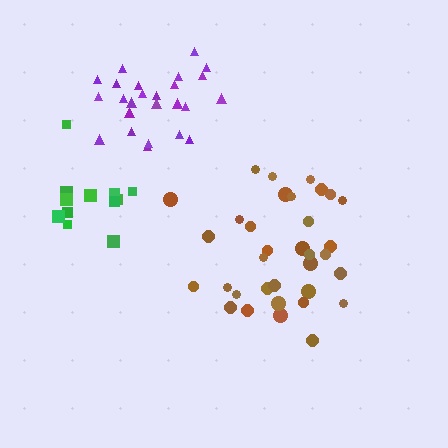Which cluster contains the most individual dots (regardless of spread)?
Brown (34).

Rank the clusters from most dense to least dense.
purple, brown, green.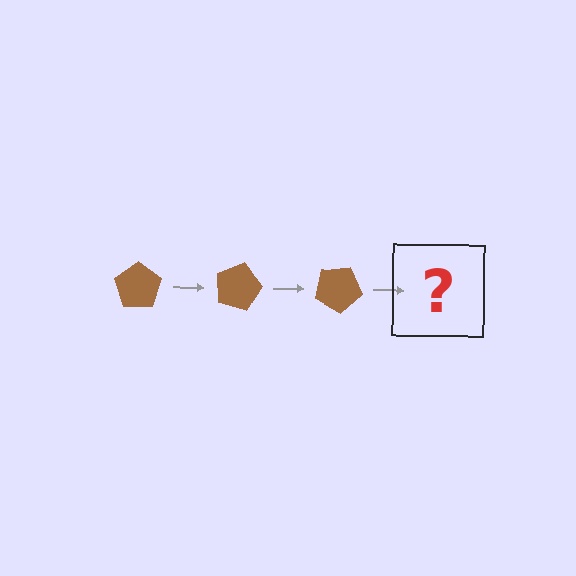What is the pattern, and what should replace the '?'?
The pattern is that the pentagon rotates 15 degrees each step. The '?' should be a brown pentagon rotated 45 degrees.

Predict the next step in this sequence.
The next step is a brown pentagon rotated 45 degrees.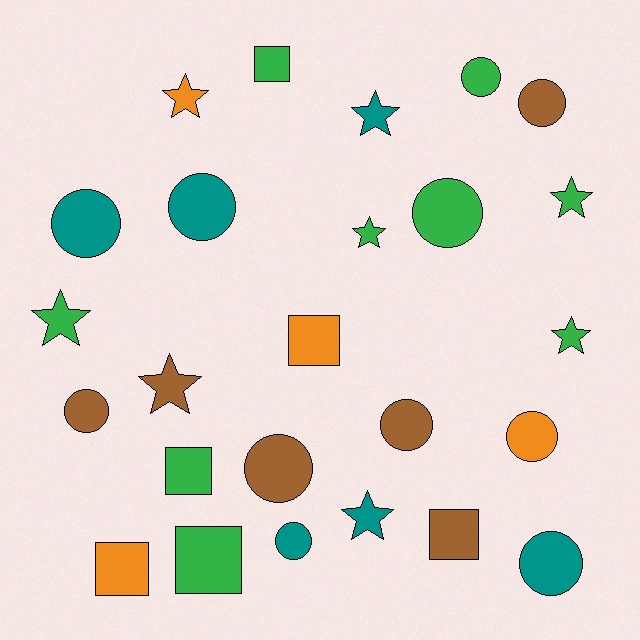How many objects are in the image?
There are 25 objects.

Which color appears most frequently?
Green, with 9 objects.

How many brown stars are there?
There is 1 brown star.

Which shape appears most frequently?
Circle, with 11 objects.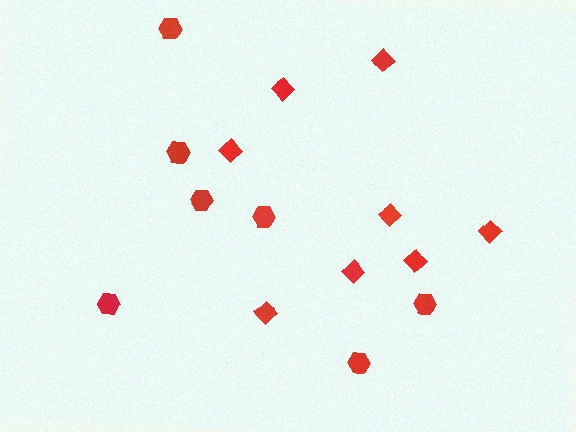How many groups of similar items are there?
There are 2 groups: one group of hexagons (7) and one group of diamonds (8).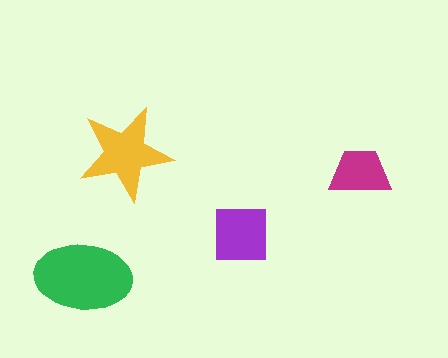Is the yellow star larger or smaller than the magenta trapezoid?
Larger.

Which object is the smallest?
The magenta trapezoid.